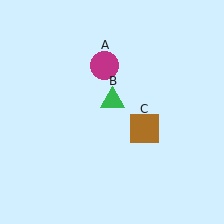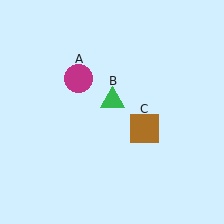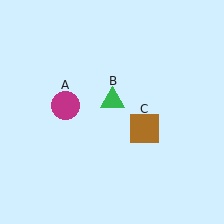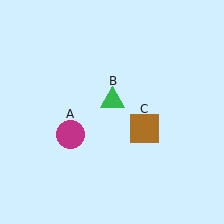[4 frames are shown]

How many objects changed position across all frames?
1 object changed position: magenta circle (object A).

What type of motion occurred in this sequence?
The magenta circle (object A) rotated counterclockwise around the center of the scene.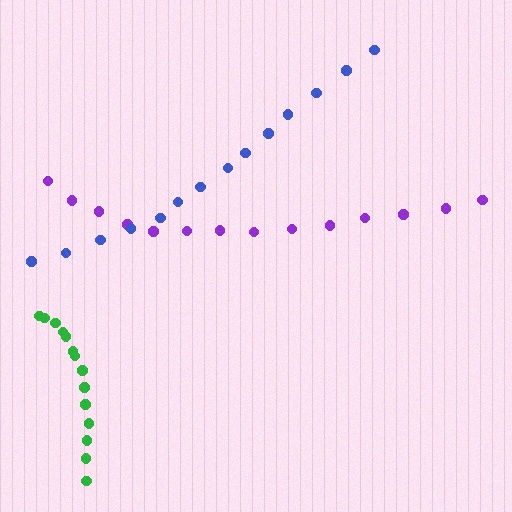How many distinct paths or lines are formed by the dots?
There are 3 distinct paths.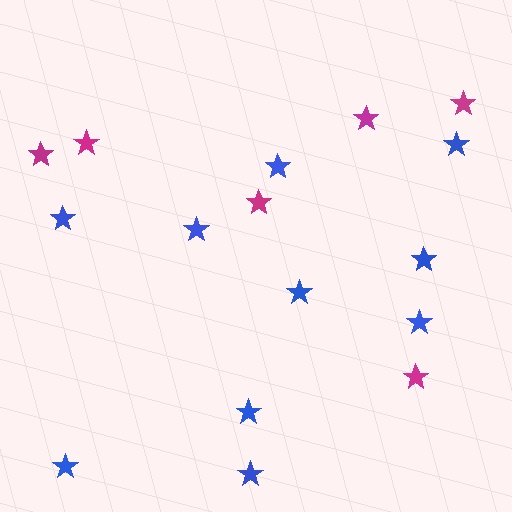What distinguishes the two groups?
There are 2 groups: one group of magenta stars (6) and one group of blue stars (10).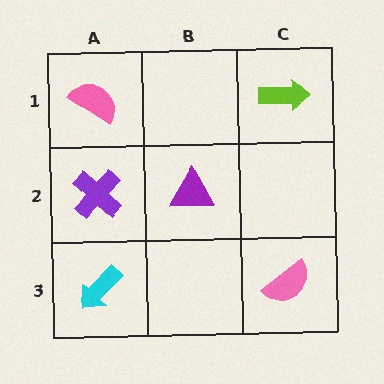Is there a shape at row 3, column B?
No, that cell is empty.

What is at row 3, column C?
A pink semicircle.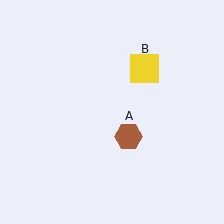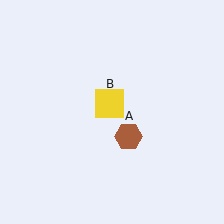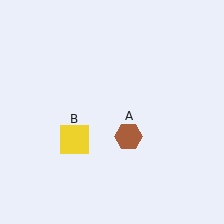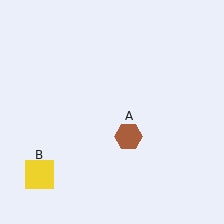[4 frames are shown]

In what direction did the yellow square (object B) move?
The yellow square (object B) moved down and to the left.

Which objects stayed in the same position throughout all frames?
Brown hexagon (object A) remained stationary.